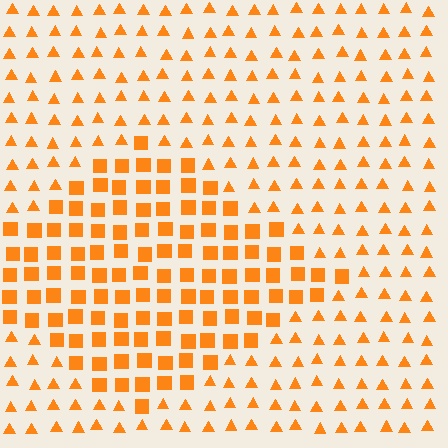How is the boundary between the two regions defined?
The boundary is defined by a change in element shape: squares inside vs. triangles outside. All elements share the same color and spacing.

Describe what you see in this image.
The image is filled with small orange elements arranged in a uniform grid. A diamond-shaped region contains squares, while the surrounding area contains triangles. The boundary is defined purely by the change in element shape.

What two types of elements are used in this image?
The image uses squares inside the diamond region and triangles outside it.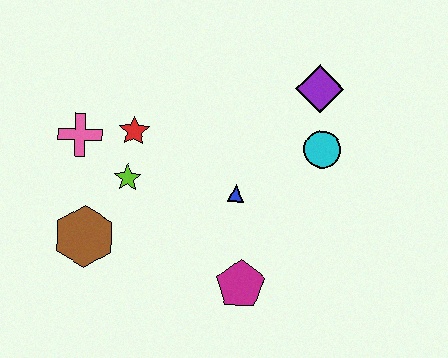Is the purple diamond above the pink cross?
Yes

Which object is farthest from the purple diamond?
The brown hexagon is farthest from the purple diamond.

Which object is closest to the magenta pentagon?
The blue triangle is closest to the magenta pentagon.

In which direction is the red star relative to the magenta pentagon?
The red star is above the magenta pentagon.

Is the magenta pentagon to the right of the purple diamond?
No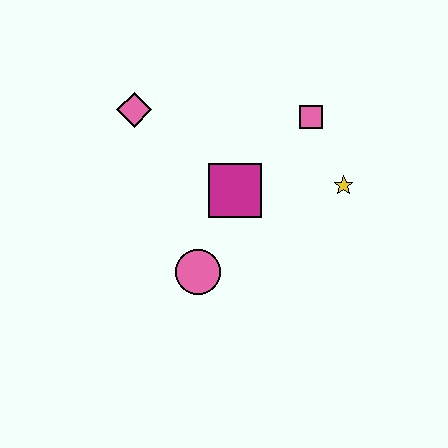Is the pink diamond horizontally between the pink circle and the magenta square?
No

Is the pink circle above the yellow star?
No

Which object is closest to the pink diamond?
The magenta square is closest to the pink diamond.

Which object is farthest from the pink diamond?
The yellow star is farthest from the pink diamond.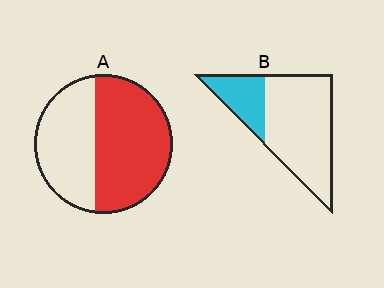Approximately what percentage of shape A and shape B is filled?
A is approximately 60% and B is approximately 25%.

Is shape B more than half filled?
No.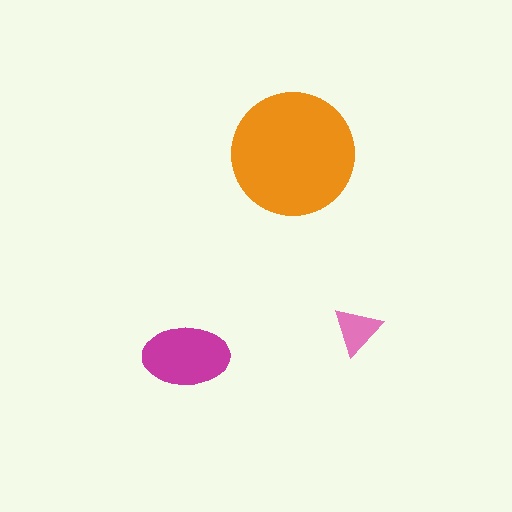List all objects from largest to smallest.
The orange circle, the magenta ellipse, the pink triangle.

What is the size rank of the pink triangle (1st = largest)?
3rd.